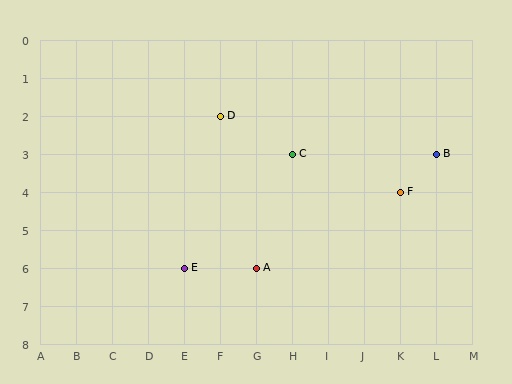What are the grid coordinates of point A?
Point A is at grid coordinates (G, 6).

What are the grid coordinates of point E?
Point E is at grid coordinates (E, 6).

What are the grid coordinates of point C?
Point C is at grid coordinates (H, 3).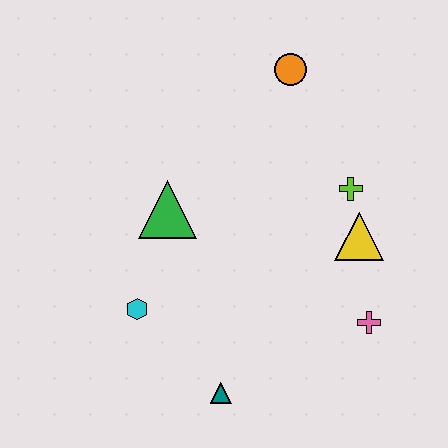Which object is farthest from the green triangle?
The pink cross is farthest from the green triangle.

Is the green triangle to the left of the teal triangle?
Yes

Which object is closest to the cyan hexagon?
The green triangle is closest to the cyan hexagon.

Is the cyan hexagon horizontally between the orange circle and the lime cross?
No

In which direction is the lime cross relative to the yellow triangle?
The lime cross is above the yellow triangle.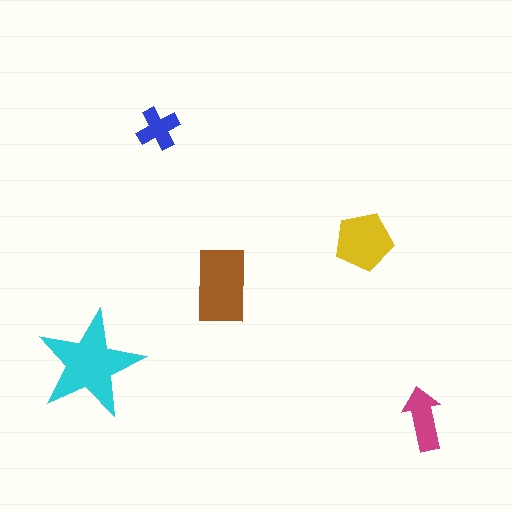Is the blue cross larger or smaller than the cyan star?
Smaller.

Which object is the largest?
The cyan star.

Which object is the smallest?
The blue cross.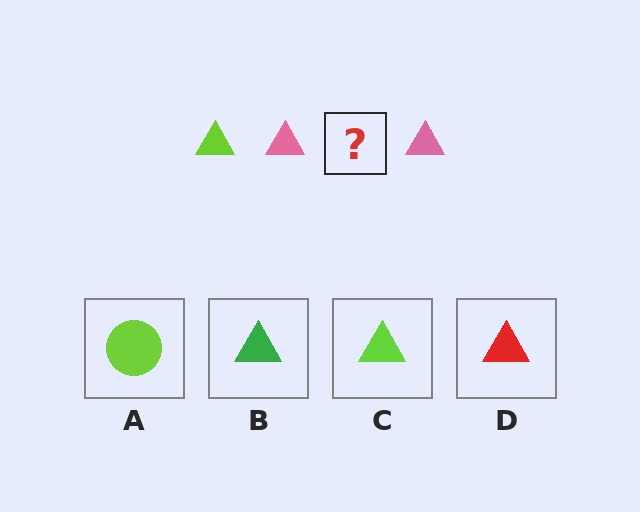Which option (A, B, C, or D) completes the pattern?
C.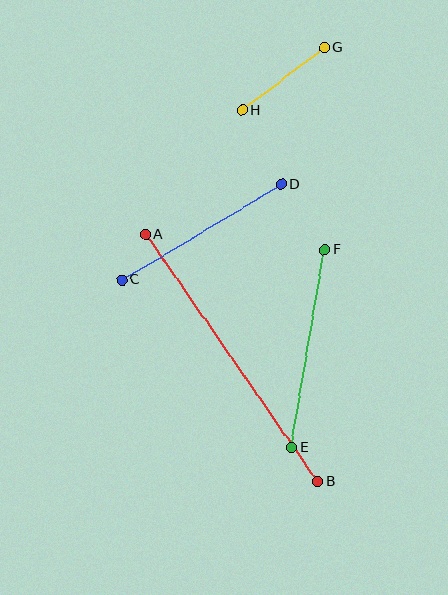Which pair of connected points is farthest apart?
Points A and B are farthest apart.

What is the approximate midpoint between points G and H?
The midpoint is at approximately (283, 79) pixels.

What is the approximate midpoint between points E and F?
The midpoint is at approximately (308, 349) pixels.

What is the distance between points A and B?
The distance is approximately 301 pixels.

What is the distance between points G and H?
The distance is approximately 103 pixels.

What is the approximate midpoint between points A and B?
The midpoint is at approximately (231, 358) pixels.